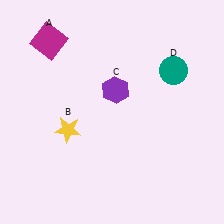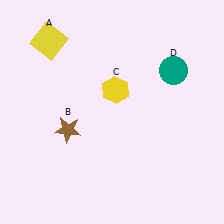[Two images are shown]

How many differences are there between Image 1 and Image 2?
There are 3 differences between the two images.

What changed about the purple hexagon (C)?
In Image 1, C is purple. In Image 2, it changed to yellow.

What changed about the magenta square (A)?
In Image 1, A is magenta. In Image 2, it changed to yellow.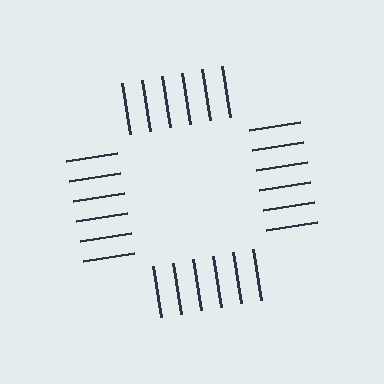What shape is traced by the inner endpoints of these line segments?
An illusory square — the line segments terminate on its edges but no continuous stroke is drawn.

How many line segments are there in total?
24 — 6 along each of the 4 edges.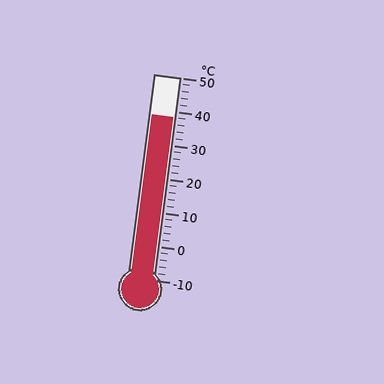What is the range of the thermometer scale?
The thermometer scale ranges from -10°C to 50°C.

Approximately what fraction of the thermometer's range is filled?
The thermometer is filled to approximately 80% of its range.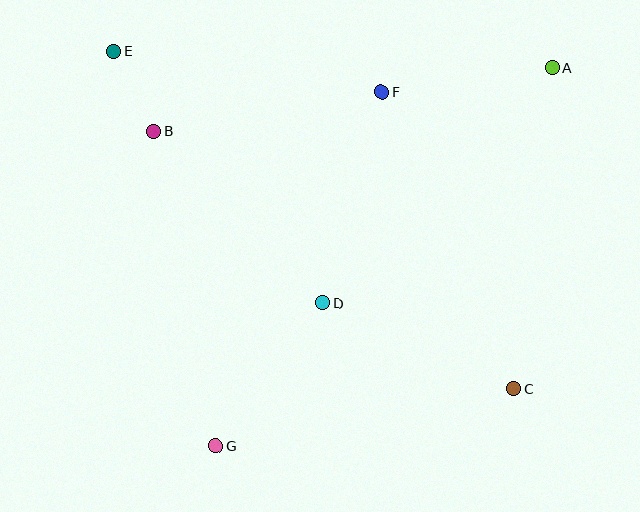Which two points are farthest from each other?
Points C and E are farthest from each other.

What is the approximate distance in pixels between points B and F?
The distance between B and F is approximately 231 pixels.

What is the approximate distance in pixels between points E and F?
The distance between E and F is approximately 271 pixels.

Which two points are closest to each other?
Points B and E are closest to each other.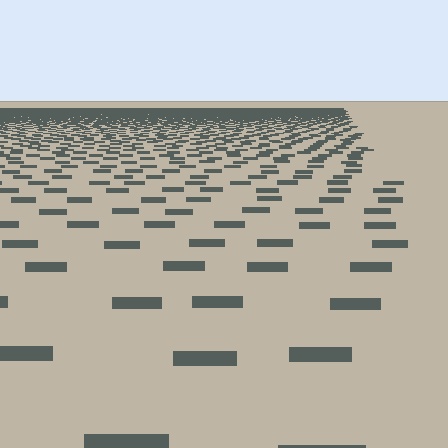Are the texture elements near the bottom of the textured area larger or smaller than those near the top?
Larger. Near the bottom, elements are closer to the viewer and appear at a bigger on-screen size.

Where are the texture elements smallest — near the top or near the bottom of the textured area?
Near the top.